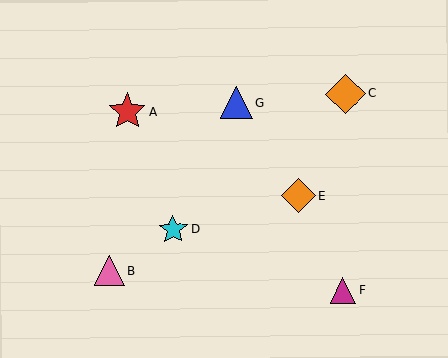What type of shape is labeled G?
Shape G is a blue triangle.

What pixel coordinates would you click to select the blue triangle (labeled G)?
Click at (237, 103) to select the blue triangle G.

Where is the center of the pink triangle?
The center of the pink triangle is at (109, 271).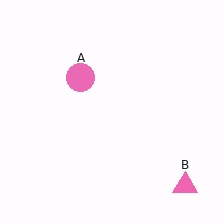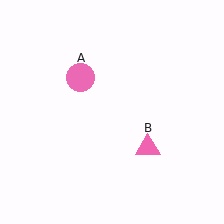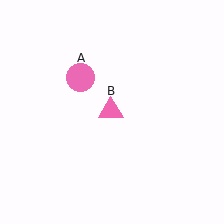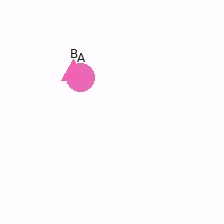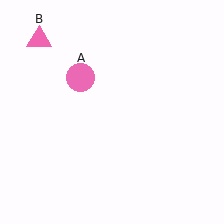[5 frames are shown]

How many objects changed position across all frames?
1 object changed position: pink triangle (object B).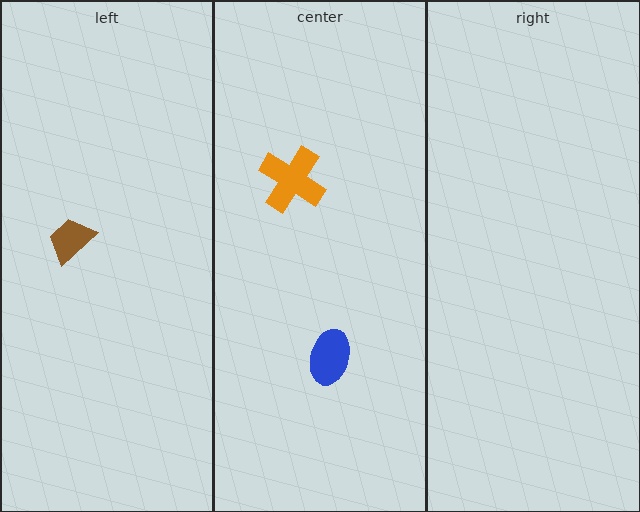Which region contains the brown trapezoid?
The left region.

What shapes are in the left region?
The brown trapezoid.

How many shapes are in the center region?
2.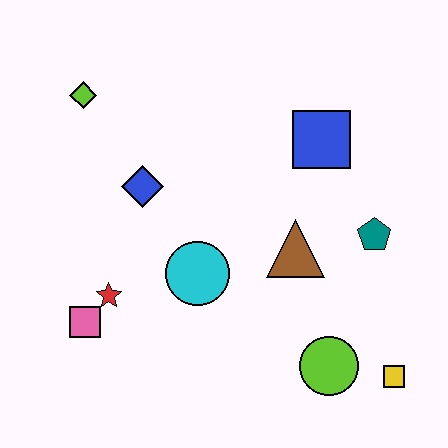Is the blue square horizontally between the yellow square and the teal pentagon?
No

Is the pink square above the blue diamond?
No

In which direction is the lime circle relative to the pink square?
The lime circle is to the right of the pink square.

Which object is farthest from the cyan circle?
The yellow square is farthest from the cyan circle.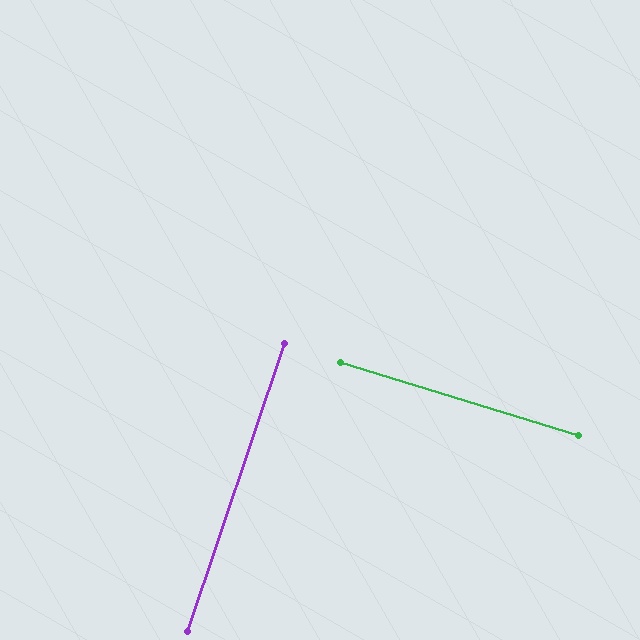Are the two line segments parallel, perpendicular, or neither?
Perpendicular — they meet at approximately 88°.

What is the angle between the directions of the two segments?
Approximately 88 degrees.